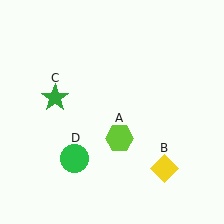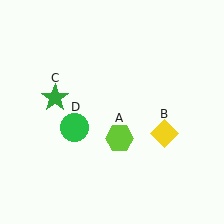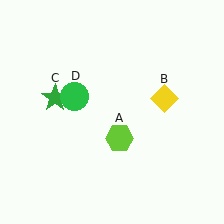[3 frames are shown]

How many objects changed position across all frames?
2 objects changed position: yellow diamond (object B), green circle (object D).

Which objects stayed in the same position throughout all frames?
Lime hexagon (object A) and green star (object C) remained stationary.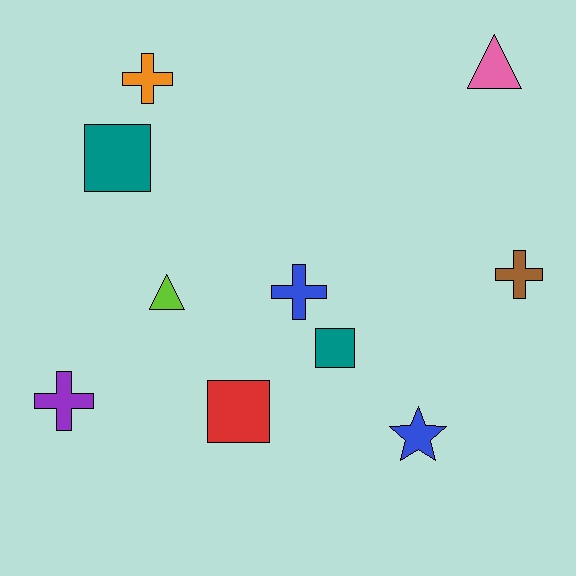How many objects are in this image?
There are 10 objects.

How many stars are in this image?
There is 1 star.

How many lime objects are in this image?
There is 1 lime object.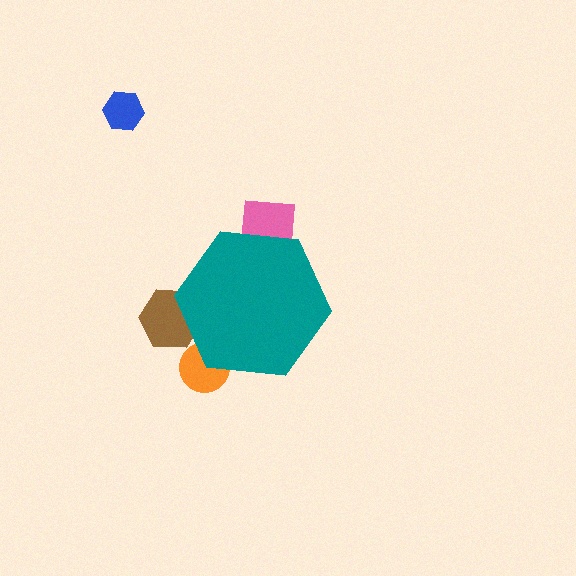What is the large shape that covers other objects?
A teal hexagon.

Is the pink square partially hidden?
Yes, the pink square is partially hidden behind the teal hexagon.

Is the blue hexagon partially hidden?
No, the blue hexagon is fully visible.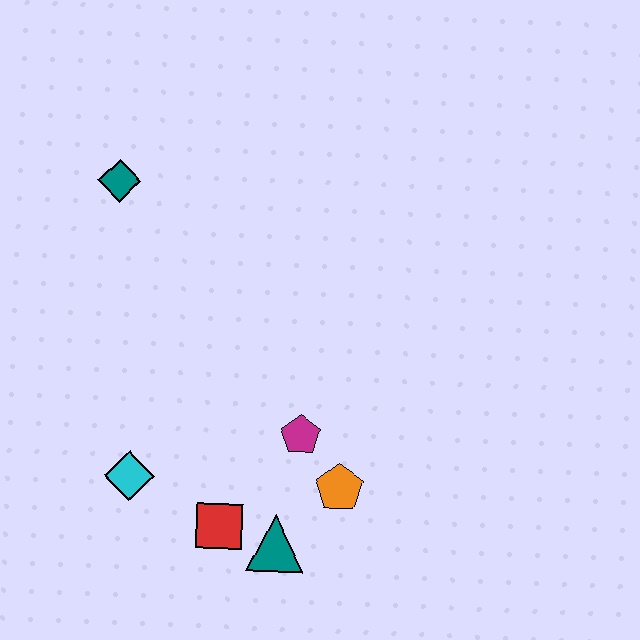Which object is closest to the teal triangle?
The red square is closest to the teal triangle.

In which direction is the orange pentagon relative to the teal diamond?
The orange pentagon is below the teal diamond.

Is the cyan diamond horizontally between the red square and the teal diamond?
Yes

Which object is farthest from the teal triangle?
The teal diamond is farthest from the teal triangle.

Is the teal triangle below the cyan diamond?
Yes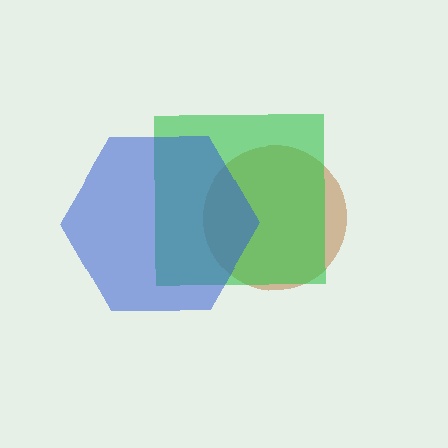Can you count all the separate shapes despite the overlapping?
Yes, there are 3 separate shapes.